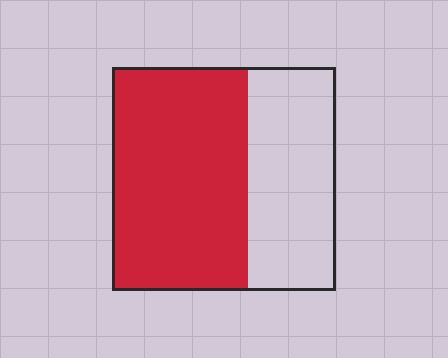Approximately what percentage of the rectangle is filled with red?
Approximately 60%.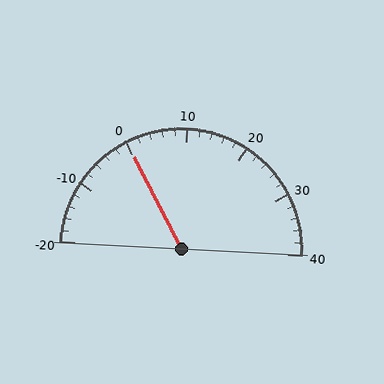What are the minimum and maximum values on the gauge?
The gauge ranges from -20 to 40.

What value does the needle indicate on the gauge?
The needle indicates approximately 0.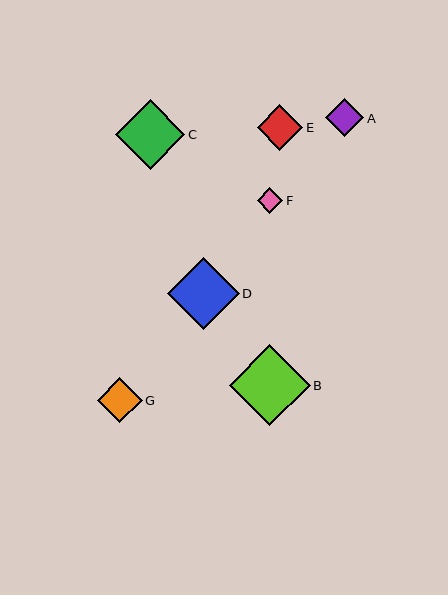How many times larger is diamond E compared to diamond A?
Diamond E is approximately 1.2 times the size of diamond A.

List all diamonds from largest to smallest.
From largest to smallest: B, D, C, E, G, A, F.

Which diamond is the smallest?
Diamond F is the smallest with a size of approximately 26 pixels.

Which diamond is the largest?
Diamond B is the largest with a size of approximately 81 pixels.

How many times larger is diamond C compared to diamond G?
Diamond C is approximately 1.5 times the size of diamond G.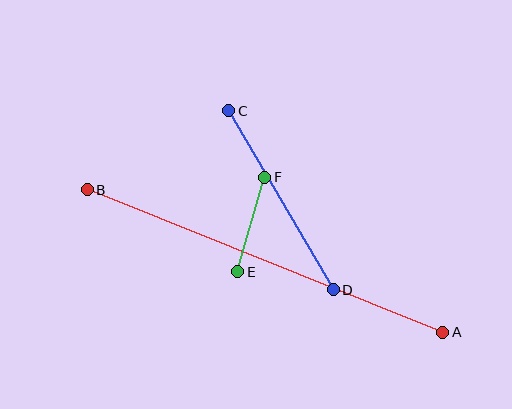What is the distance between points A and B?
The distance is approximately 383 pixels.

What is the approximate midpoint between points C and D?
The midpoint is at approximately (281, 200) pixels.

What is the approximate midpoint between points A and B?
The midpoint is at approximately (265, 261) pixels.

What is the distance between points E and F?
The distance is approximately 98 pixels.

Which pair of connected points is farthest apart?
Points A and B are farthest apart.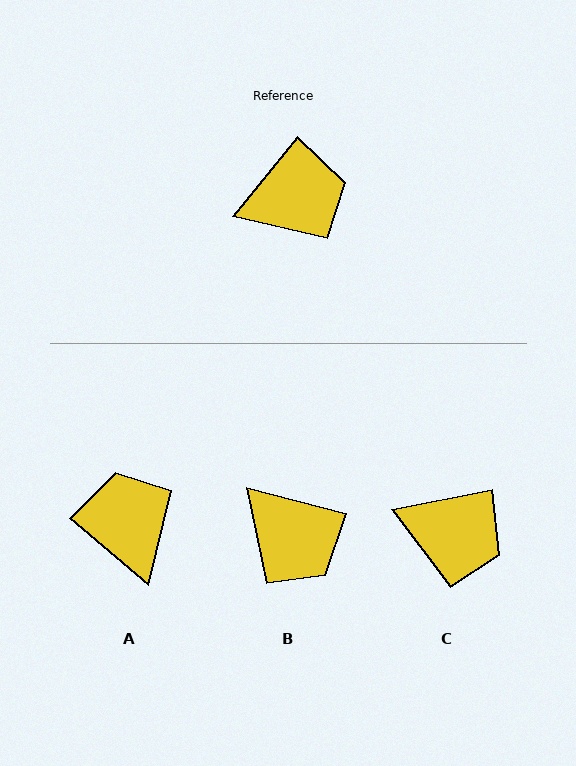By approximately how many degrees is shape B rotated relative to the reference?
Approximately 65 degrees clockwise.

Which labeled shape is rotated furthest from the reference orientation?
A, about 89 degrees away.